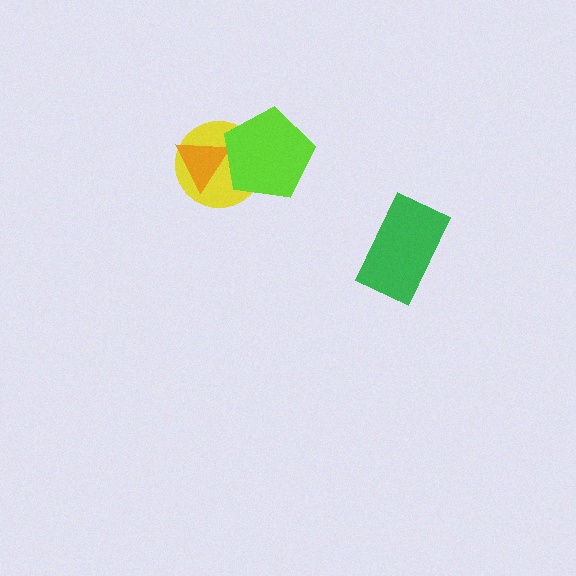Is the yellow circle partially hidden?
Yes, it is partially covered by another shape.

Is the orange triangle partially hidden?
Yes, it is partially covered by another shape.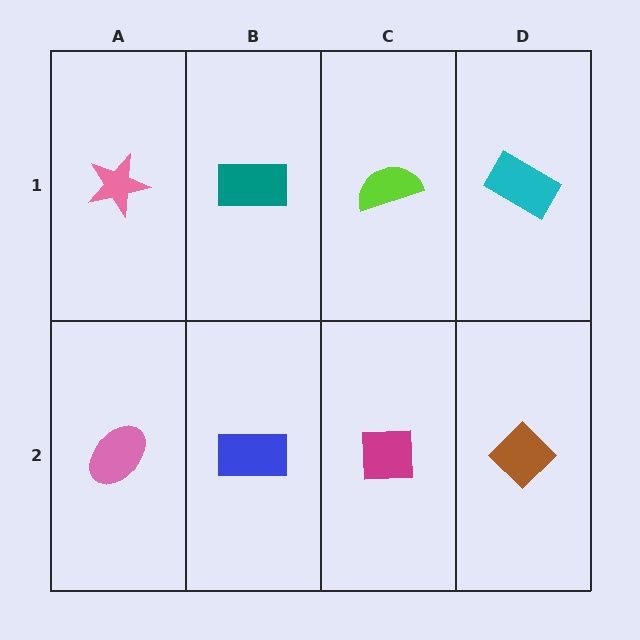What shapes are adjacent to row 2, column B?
A teal rectangle (row 1, column B), a pink ellipse (row 2, column A), a magenta square (row 2, column C).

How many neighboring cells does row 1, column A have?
2.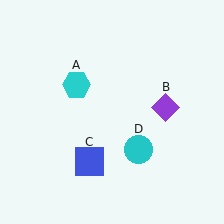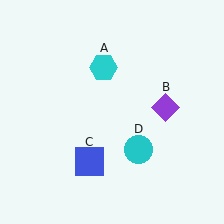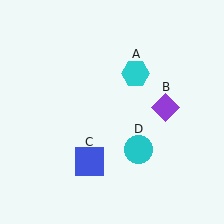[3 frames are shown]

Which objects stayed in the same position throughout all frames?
Purple diamond (object B) and blue square (object C) and cyan circle (object D) remained stationary.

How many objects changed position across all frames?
1 object changed position: cyan hexagon (object A).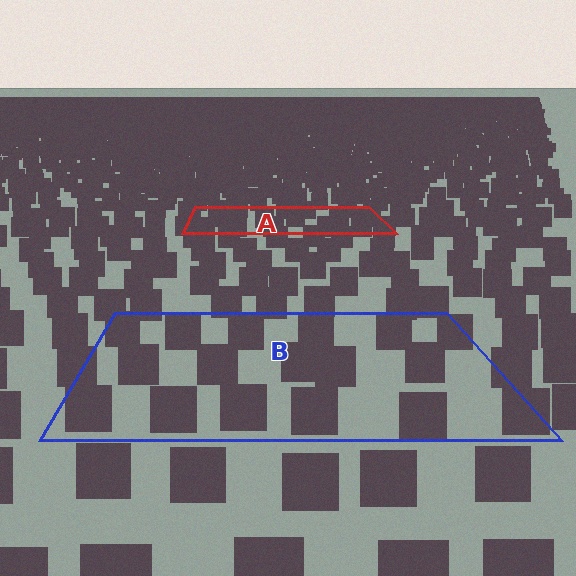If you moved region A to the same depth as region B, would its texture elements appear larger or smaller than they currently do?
They would appear larger. At a closer depth, the same texture elements are projected at a bigger on-screen size.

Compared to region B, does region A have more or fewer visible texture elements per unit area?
Region A has more texture elements per unit area — they are packed more densely because it is farther away.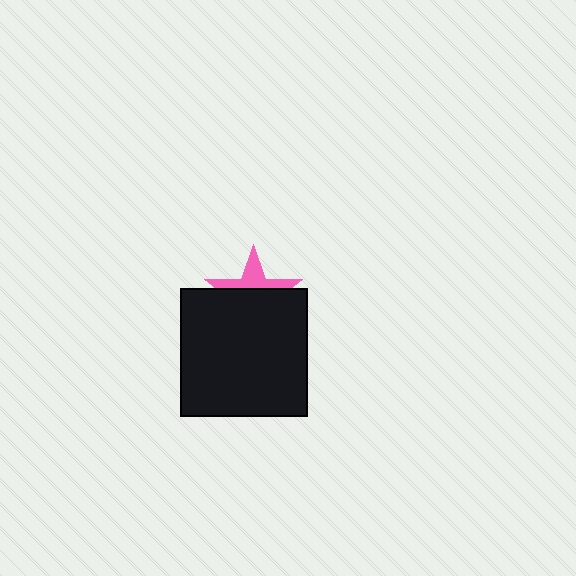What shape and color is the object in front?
The object in front is a black square.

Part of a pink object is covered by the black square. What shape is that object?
It is a star.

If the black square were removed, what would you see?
You would see the complete pink star.